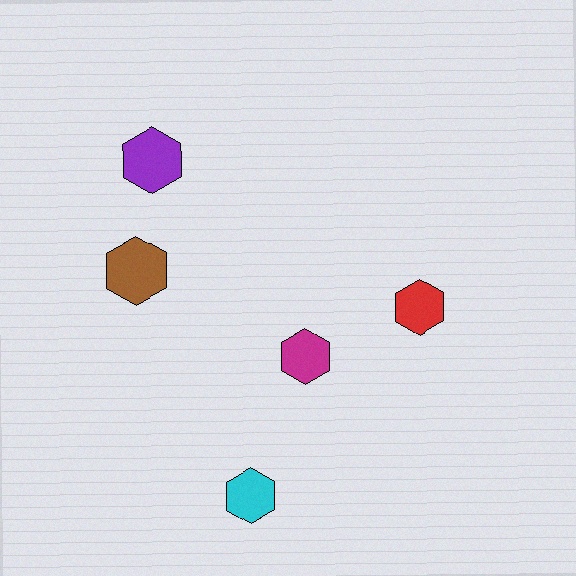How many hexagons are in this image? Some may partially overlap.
There are 5 hexagons.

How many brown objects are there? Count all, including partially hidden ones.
There is 1 brown object.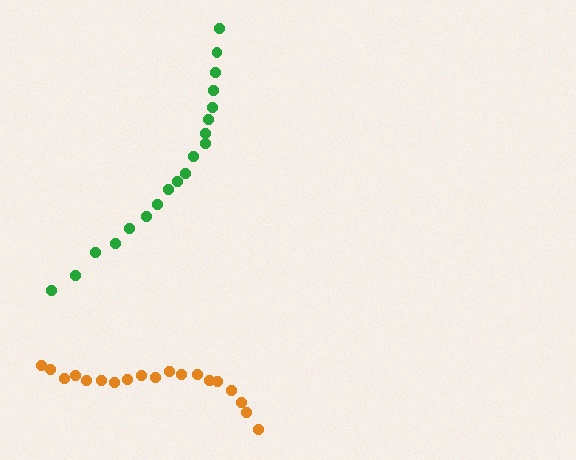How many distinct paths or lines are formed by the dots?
There are 2 distinct paths.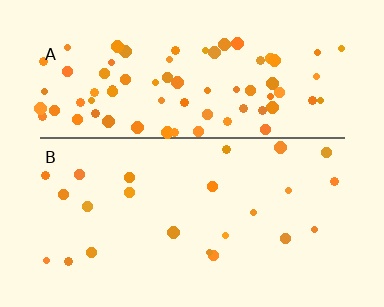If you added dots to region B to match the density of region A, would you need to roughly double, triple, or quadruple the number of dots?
Approximately triple.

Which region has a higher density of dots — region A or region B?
A (the top).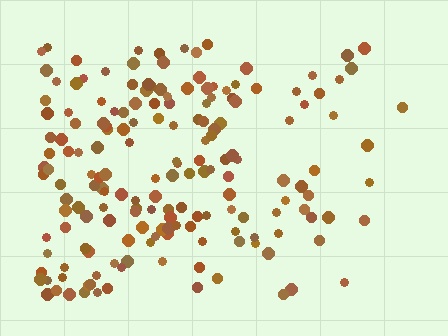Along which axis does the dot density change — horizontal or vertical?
Horizontal.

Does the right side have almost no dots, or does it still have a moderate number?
Still a moderate number, just noticeably fewer than the left.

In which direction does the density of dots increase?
From right to left, with the left side densest.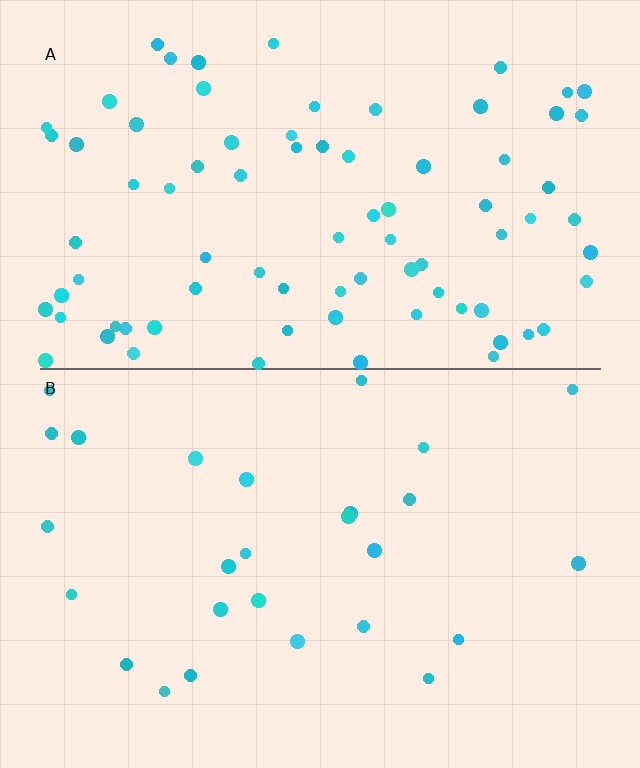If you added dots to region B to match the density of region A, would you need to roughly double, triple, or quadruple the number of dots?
Approximately triple.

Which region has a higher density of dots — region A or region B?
A (the top).